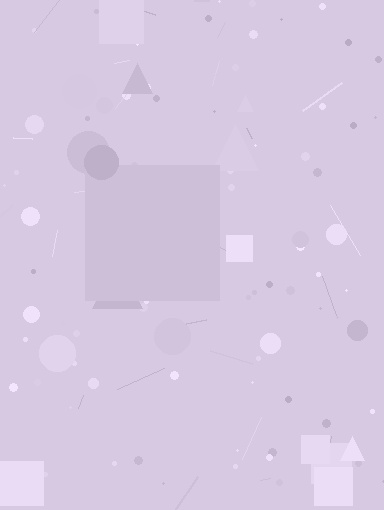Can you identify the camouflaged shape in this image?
The camouflaged shape is a square.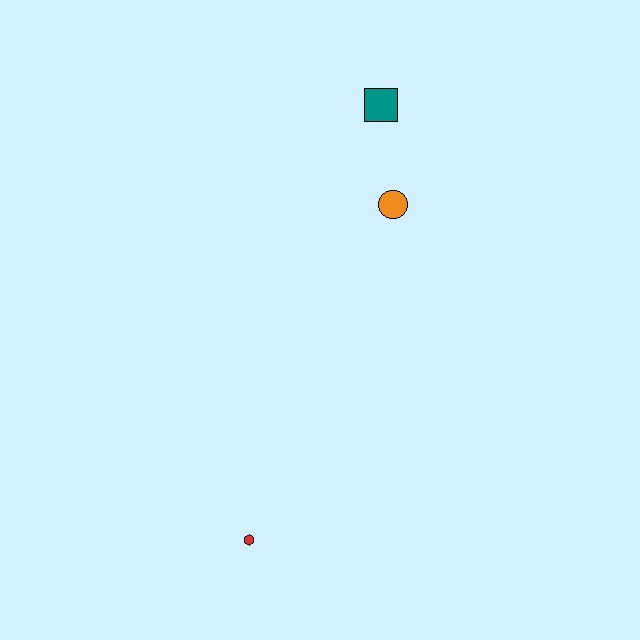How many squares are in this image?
There is 1 square.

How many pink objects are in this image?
There are no pink objects.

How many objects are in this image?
There are 3 objects.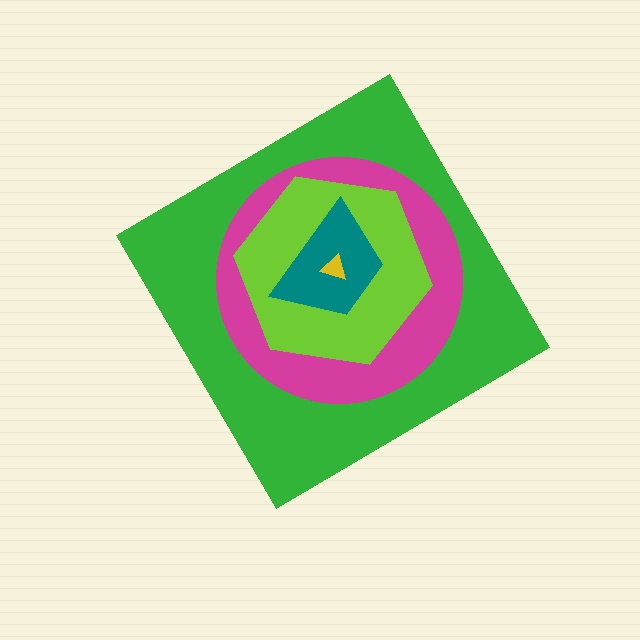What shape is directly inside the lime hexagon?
The teal trapezoid.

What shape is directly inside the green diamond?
The magenta circle.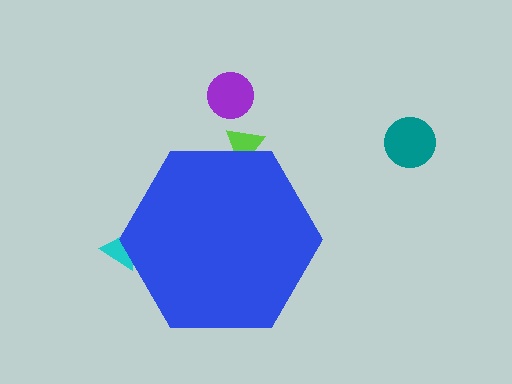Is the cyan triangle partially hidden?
Yes, the cyan triangle is partially hidden behind the blue hexagon.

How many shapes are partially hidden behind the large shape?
2 shapes are partially hidden.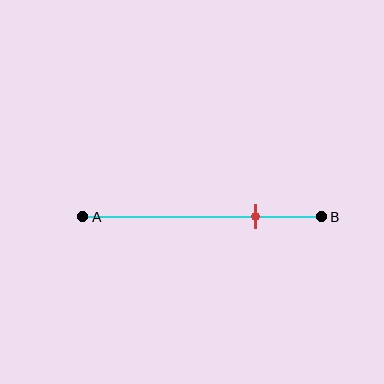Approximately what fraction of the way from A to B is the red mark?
The red mark is approximately 70% of the way from A to B.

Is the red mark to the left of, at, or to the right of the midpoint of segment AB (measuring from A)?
The red mark is to the right of the midpoint of segment AB.